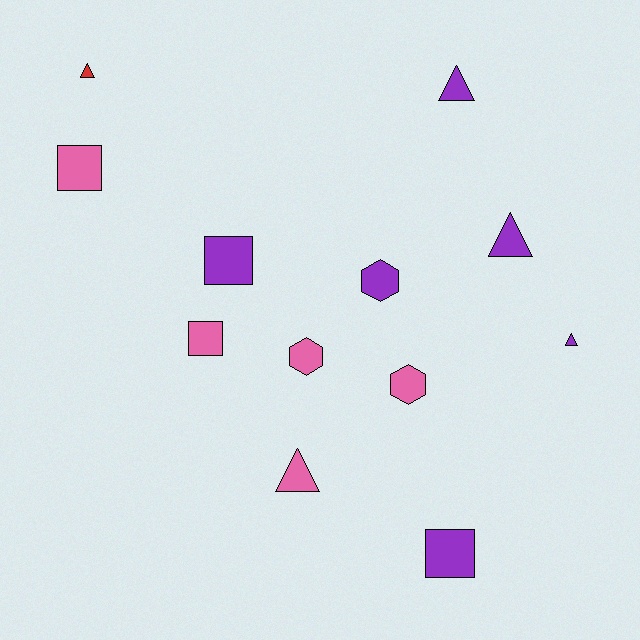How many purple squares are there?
There are 2 purple squares.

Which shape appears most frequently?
Triangle, with 5 objects.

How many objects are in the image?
There are 12 objects.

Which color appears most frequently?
Purple, with 6 objects.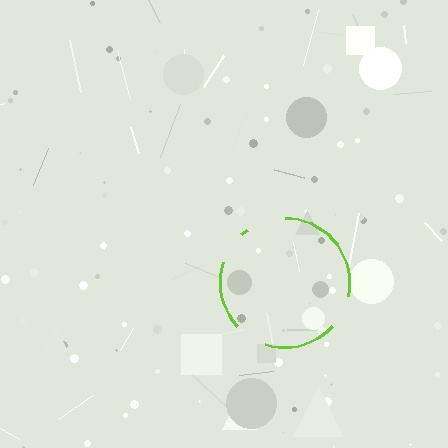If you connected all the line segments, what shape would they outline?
They would outline a circle.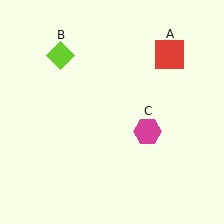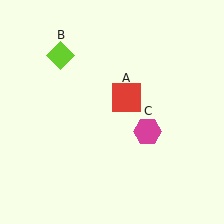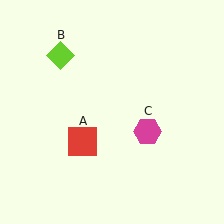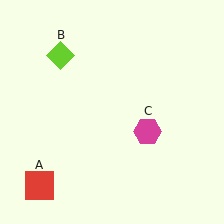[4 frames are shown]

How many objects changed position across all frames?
1 object changed position: red square (object A).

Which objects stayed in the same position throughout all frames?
Lime diamond (object B) and magenta hexagon (object C) remained stationary.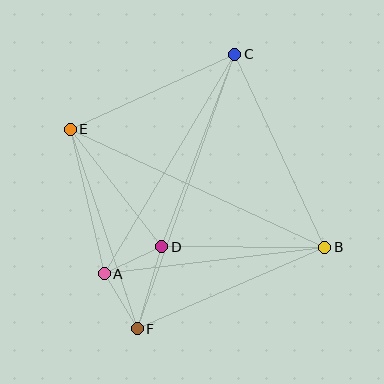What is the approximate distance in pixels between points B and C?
The distance between B and C is approximately 213 pixels.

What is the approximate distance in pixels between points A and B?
The distance between A and B is approximately 222 pixels.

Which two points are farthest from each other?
Points C and F are farthest from each other.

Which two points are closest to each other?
Points A and D are closest to each other.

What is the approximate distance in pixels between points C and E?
The distance between C and E is approximately 181 pixels.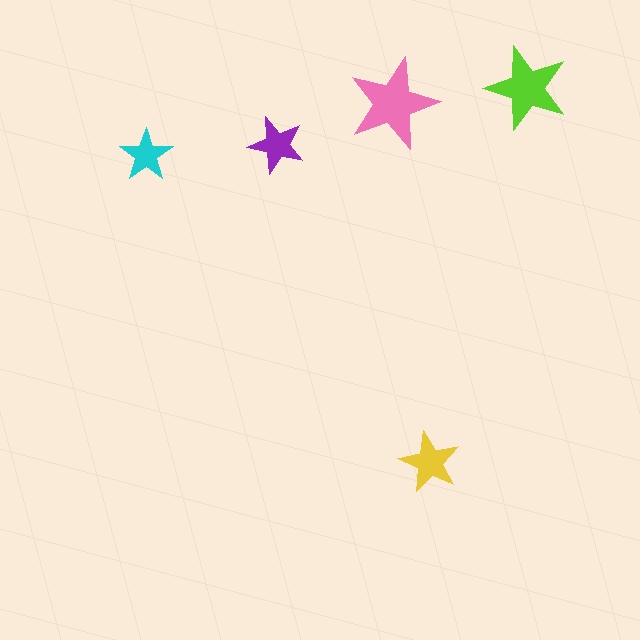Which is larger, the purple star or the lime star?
The lime one.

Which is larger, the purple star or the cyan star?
The purple one.